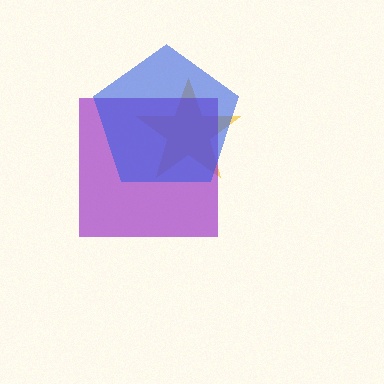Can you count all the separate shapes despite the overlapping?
Yes, there are 3 separate shapes.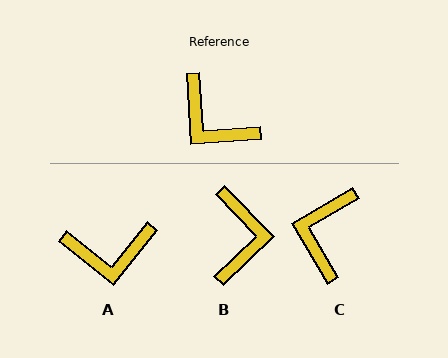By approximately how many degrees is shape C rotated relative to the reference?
Approximately 63 degrees clockwise.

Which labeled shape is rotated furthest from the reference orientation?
B, about 130 degrees away.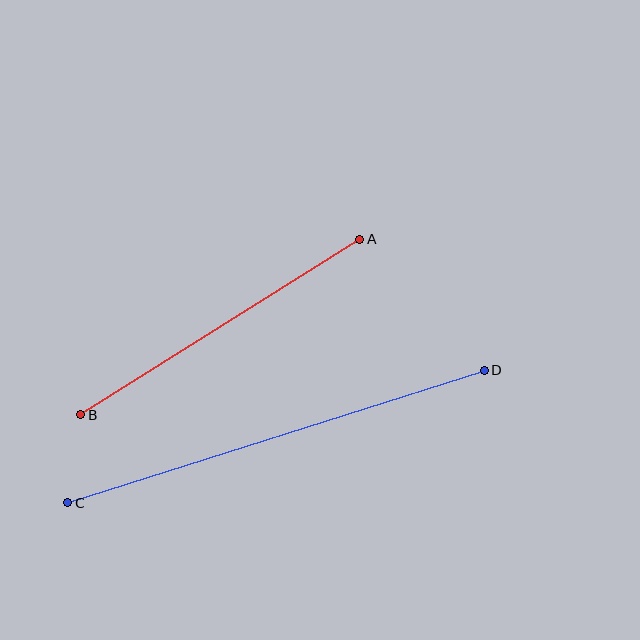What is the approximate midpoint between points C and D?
The midpoint is at approximately (276, 437) pixels.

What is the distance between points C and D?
The distance is approximately 437 pixels.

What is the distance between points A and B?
The distance is approximately 330 pixels.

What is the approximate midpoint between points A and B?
The midpoint is at approximately (220, 327) pixels.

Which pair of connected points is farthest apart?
Points C and D are farthest apart.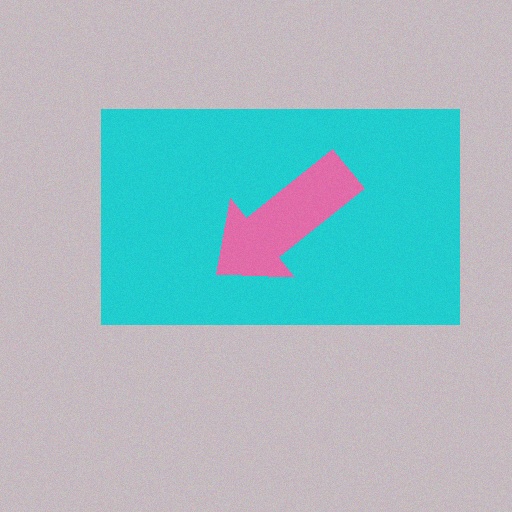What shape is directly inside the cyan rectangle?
The pink arrow.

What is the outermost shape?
The cyan rectangle.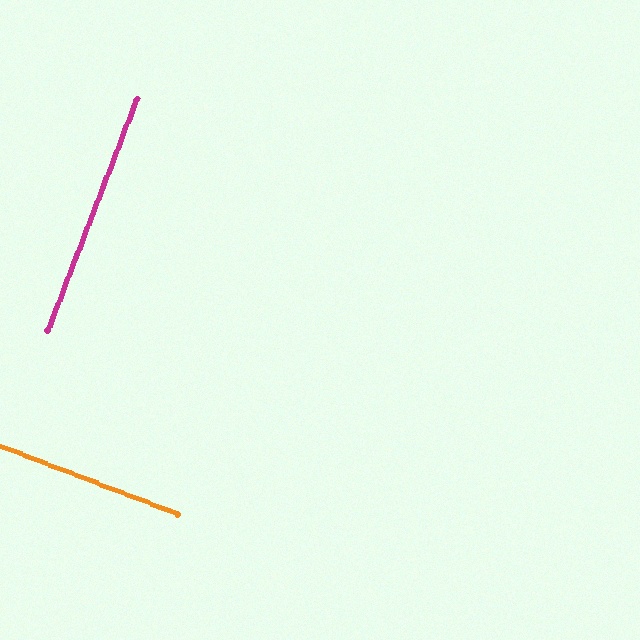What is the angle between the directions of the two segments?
Approximately 90 degrees.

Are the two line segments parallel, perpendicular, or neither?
Perpendicular — they meet at approximately 90°.